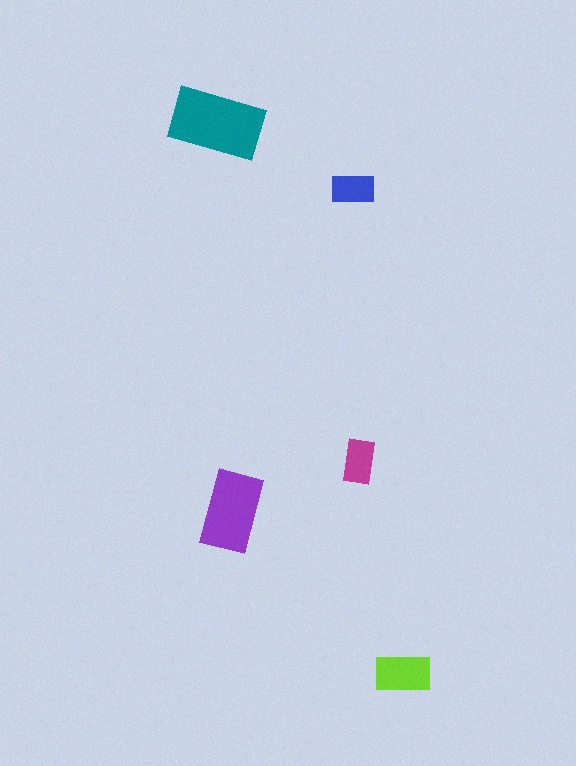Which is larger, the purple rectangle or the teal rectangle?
The teal one.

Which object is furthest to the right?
The lime rectangle is rightmost.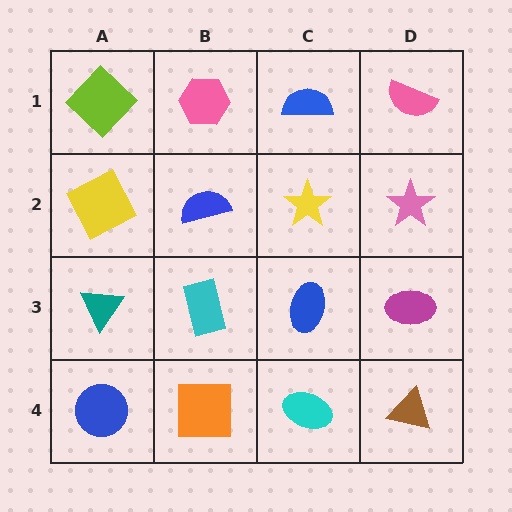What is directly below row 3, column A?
A blue circle.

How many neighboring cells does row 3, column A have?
3.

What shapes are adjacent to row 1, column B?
A blue semicircle (row 2, column B), a lime diamond (row 1, column A), a blue semicircle (row 1, column C).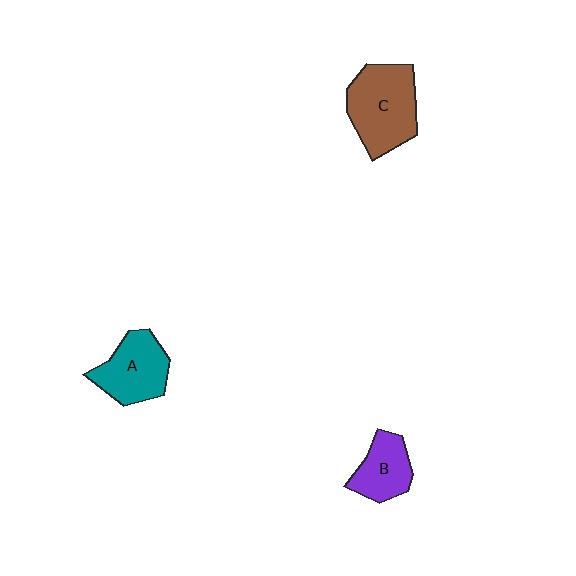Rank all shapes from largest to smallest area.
From largest to smallest: C (brown), A (teal), B (purple).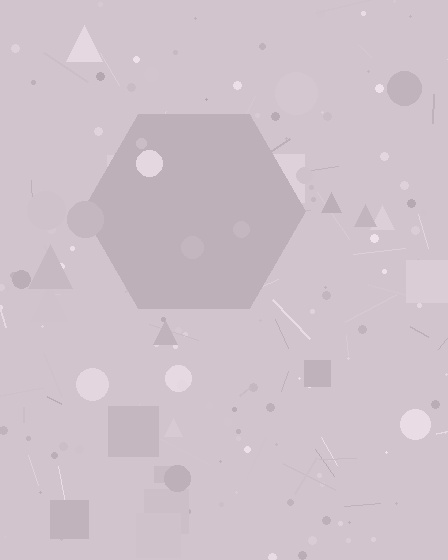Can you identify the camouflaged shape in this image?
The camouflaged shape is a hexagon.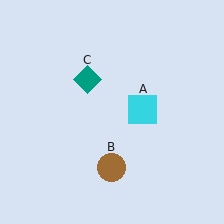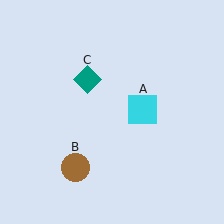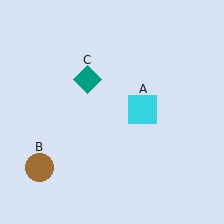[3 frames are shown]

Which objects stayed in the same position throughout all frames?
Cyan square (object A) and teal diamond (object C) remained stationary.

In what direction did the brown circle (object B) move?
The brown circle (object B) moved left.